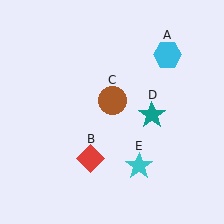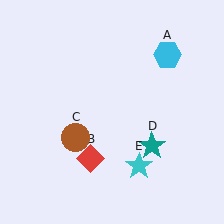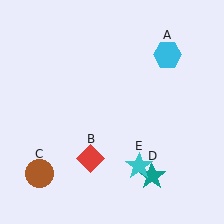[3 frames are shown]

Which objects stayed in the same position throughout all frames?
Cyan hexagon (object A) and red diamond (object B) and cyan star (object E) remained stationary.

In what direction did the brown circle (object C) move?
The brown circle (object C) moved down and to the left.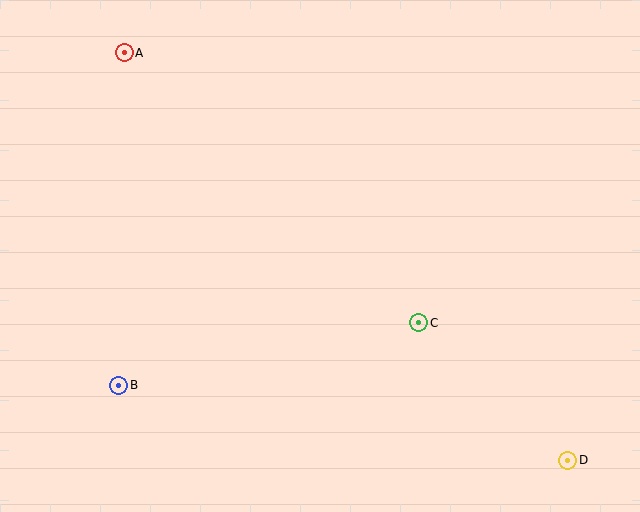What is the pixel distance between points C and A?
The distance between C and A is 400 pixels.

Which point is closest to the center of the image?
Point C at (419, 323) is closest to the center.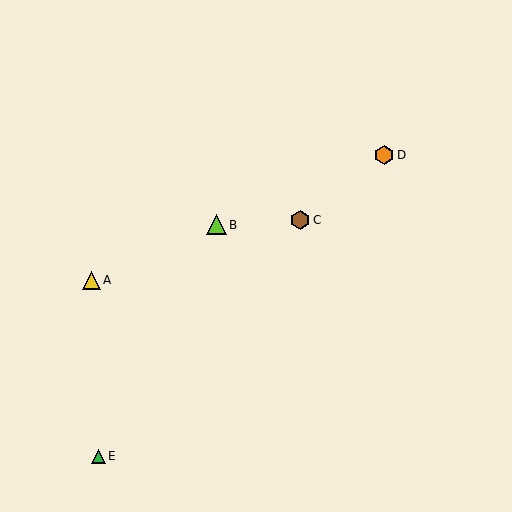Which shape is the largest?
The lime triangle (labeled B) is the largest.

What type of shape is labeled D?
Shape D is an orange hexagon.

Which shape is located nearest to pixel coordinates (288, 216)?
The brown hexagon (labeled C) at (300, 220) is nearest to that location.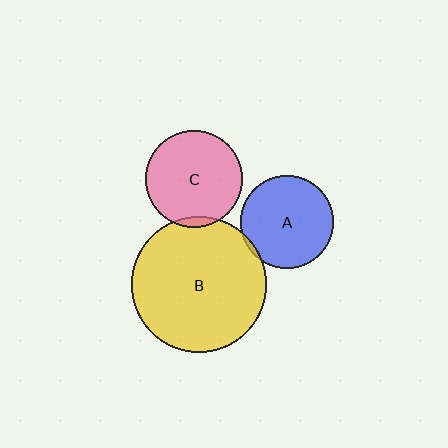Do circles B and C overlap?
Yes.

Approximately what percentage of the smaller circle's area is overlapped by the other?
Approximately 5%.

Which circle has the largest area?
Circle B (yellow).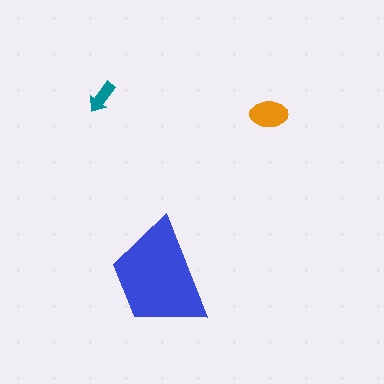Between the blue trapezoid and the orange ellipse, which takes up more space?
The blue trapezoid.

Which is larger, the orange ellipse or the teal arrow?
The orange ellipse.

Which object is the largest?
The blue trapezoid.